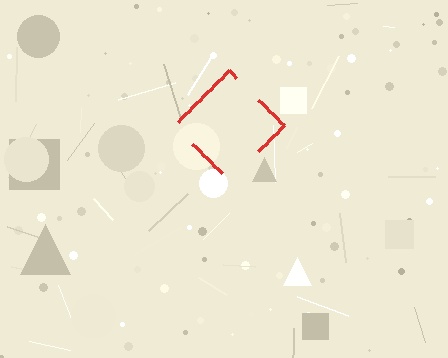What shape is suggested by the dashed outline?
The dashed outline suggests a diamond.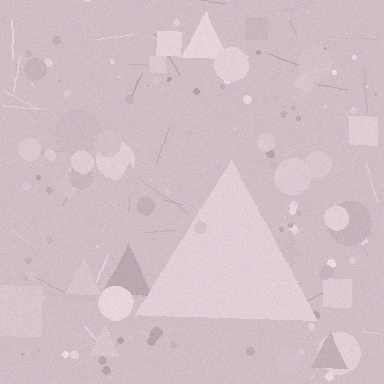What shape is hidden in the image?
A triangle is hidden in the image.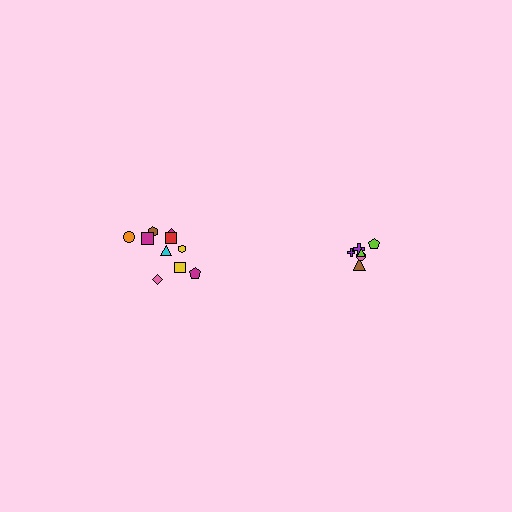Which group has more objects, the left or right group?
The left group.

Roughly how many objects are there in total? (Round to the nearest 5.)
Roughly 15 objects in total.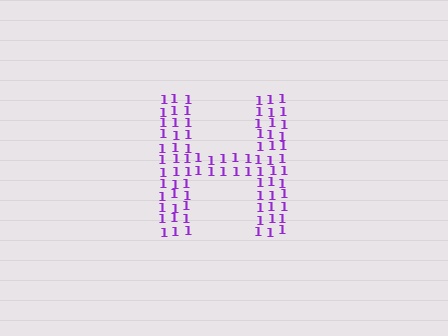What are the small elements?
The small elements are digit 1's.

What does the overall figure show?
The overall figure shows the letter H.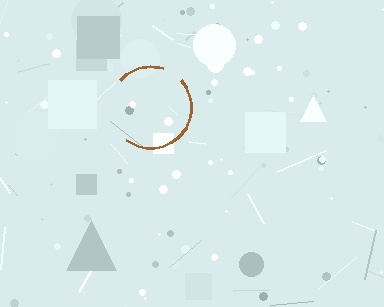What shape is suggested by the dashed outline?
The dashed outline suggests a circle.